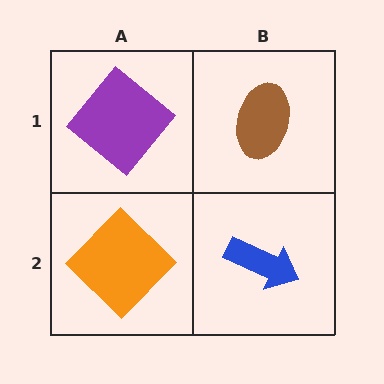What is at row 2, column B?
A blue arrow.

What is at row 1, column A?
A purple diamond.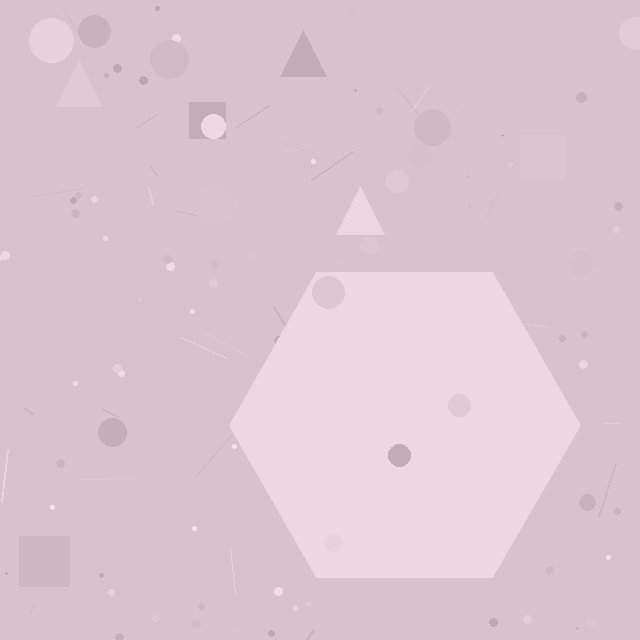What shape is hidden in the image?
A hexagon is hidden in the image.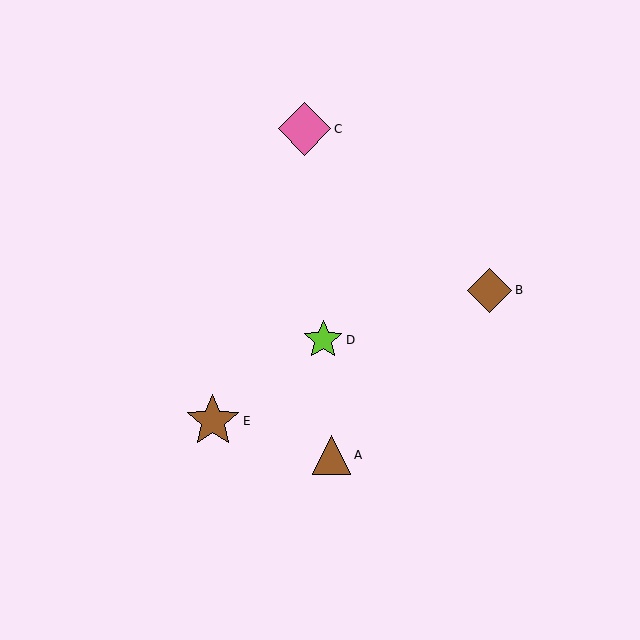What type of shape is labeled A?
Shape A is a brown triangle.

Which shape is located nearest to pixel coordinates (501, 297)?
The brown diamond (labeled B) at (490, 290) is nearest to that location.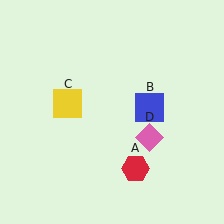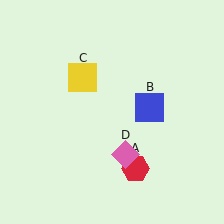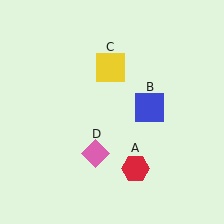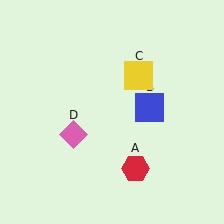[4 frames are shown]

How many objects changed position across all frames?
2 objects changed position: yellow square (object C), pink diamond (object D).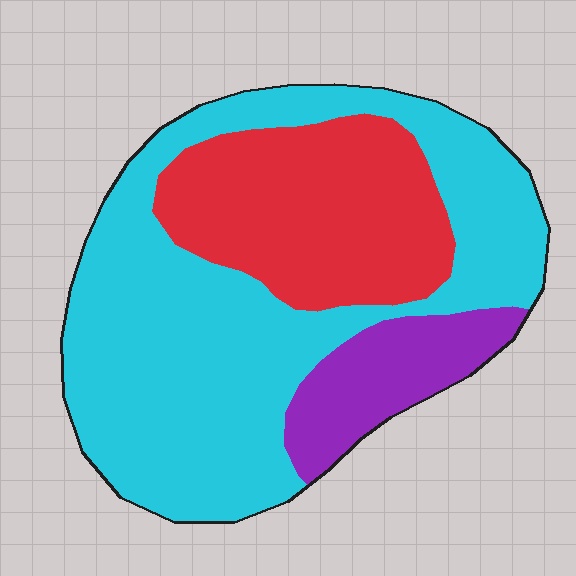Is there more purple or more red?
Red.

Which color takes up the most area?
Cyan, at roughly 60%.